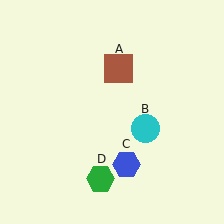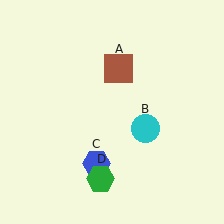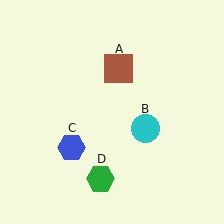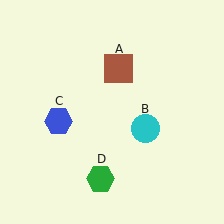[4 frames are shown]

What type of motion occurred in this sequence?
The blue hexagon (object C) rotated clockwise around the center of the scene.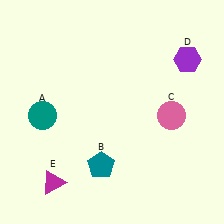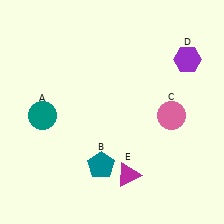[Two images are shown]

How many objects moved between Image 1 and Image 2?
1 object moved between the two images.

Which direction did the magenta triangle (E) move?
The magenta triangle (E) moved right.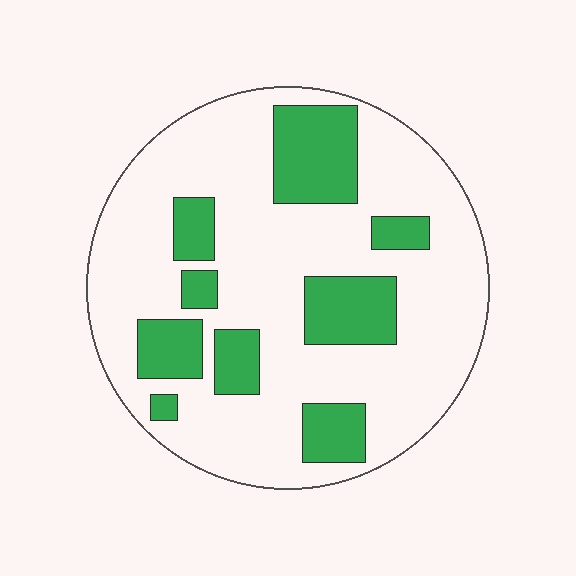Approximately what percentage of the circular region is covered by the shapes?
Approximately 25%.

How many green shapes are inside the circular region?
9.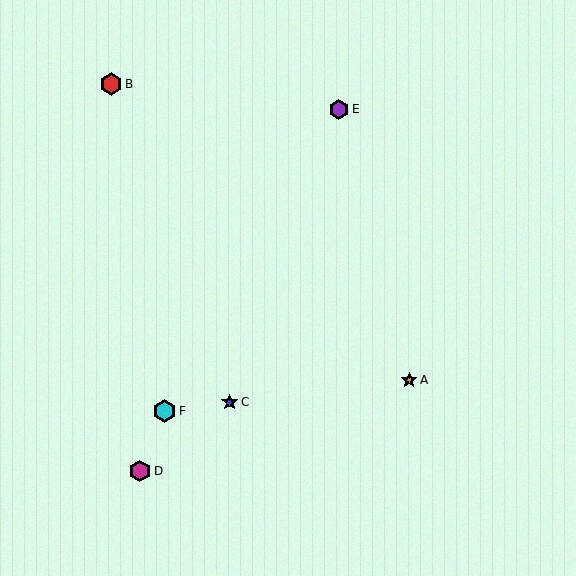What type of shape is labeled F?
Shape F is a cyan hexagon.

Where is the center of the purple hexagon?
The center of the purple hexagon is at (339, 109).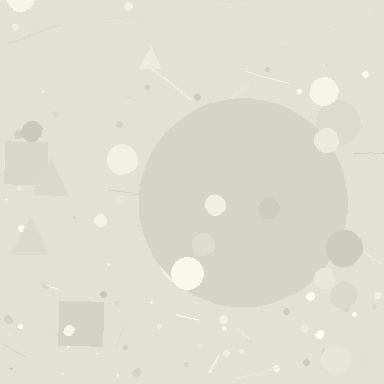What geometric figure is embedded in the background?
A circle is embedded in the background.